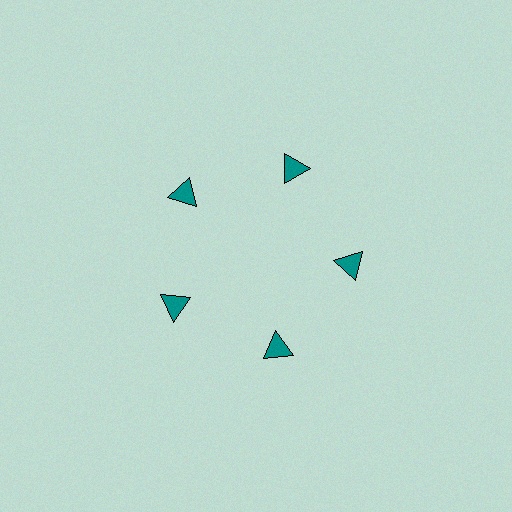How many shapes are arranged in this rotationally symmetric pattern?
There are 5 shapes, arranged in 5 groups of 1.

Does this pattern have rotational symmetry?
Yes, this pattern has 5-fold rotational symmetry. It looks the same after rotating 72 degrees around the center.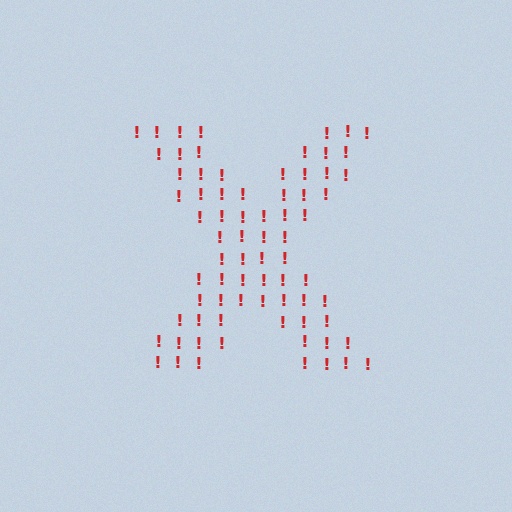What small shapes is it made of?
It is made of small exclamation marks.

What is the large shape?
The large shape is the letter X.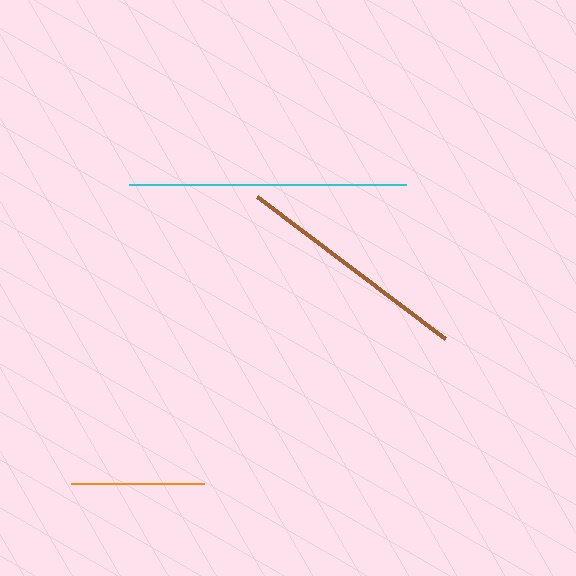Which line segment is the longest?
The cyan line is the longest at approximately 277 pixels.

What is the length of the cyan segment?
The cyan segment is approximately 277 pixels long.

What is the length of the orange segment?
The orange segment is approximately 133 pixels long.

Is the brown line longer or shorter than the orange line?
The brown line is longer than the orange line.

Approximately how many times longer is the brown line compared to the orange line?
The brown line is approximately 1.8 times the length of the orange line.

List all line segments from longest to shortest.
From longest to shortest: cyan, brown, orange.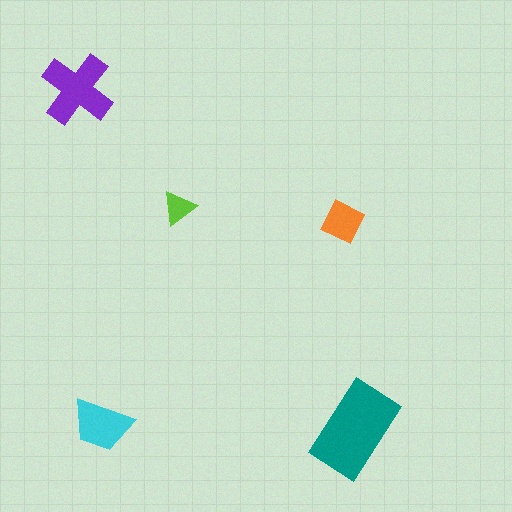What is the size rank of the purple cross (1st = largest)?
2nd.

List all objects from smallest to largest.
The lime triangle, the orange diamond, the cyan trapezoid, the purple cross, the teal rectangle.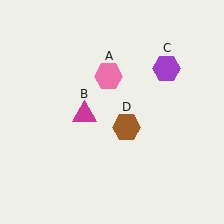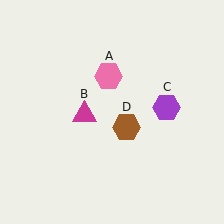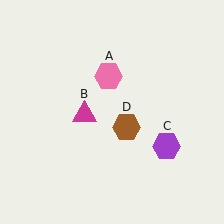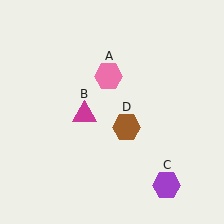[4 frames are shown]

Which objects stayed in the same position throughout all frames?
Pink hexagon (object A) and magenta triangle (object B) and brown hexagon (object D) remained stationary.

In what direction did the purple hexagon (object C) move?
The purple hexagon (object C) moved down.